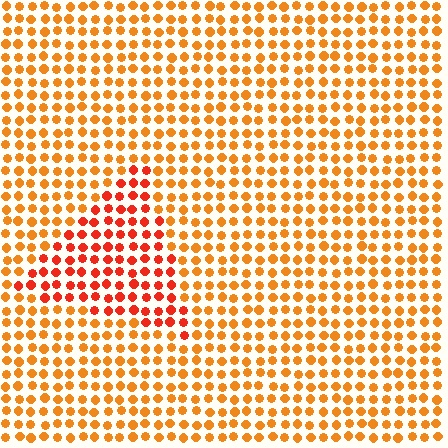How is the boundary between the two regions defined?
The boundary is defined purely by a slight shift in hue (about 27 degrees). Spacing, size, and orientation are identical on both sides.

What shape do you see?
I see a triangle.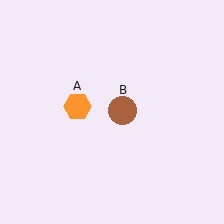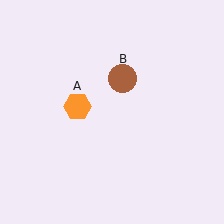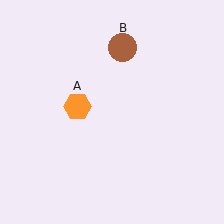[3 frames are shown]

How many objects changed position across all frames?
1 object changed position: brown circle (object B).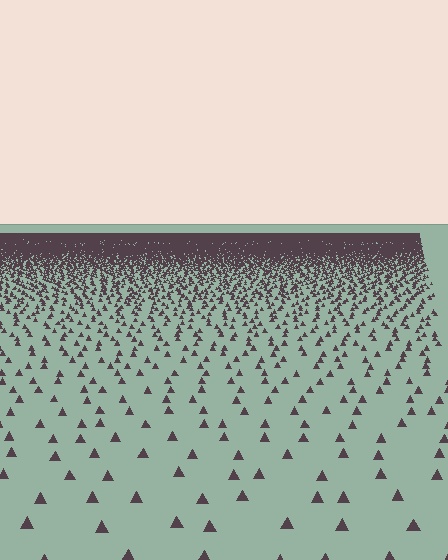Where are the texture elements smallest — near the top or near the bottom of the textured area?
Near the top.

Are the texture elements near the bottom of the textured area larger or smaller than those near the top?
Larger. Near the bottom, elements are closer to the viewer and appear at a bigger on-screen size.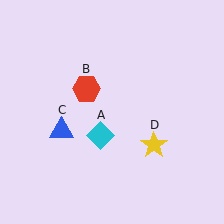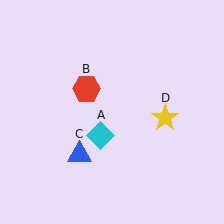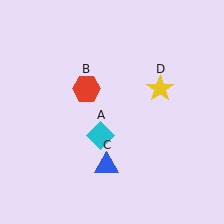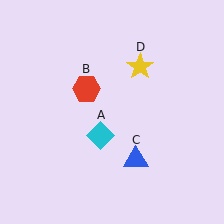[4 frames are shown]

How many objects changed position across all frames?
2 objects changed position: blue triangle (object C), yellow star (object D).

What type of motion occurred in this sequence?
The blue triangle (object C), yellow star (object D) rotated counterclockwise around the center of the scene.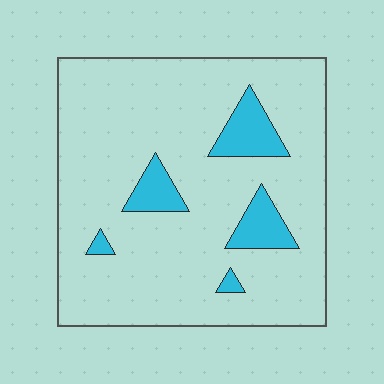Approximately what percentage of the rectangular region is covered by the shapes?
Approximately 10%.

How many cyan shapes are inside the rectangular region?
5.